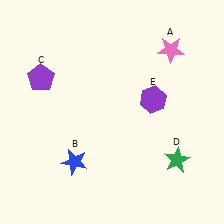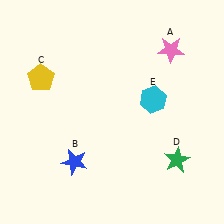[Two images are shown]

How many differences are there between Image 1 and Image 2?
There are 2 differences between the two images.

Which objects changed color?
C changed from purple to yellow. E changed from purple to cyan.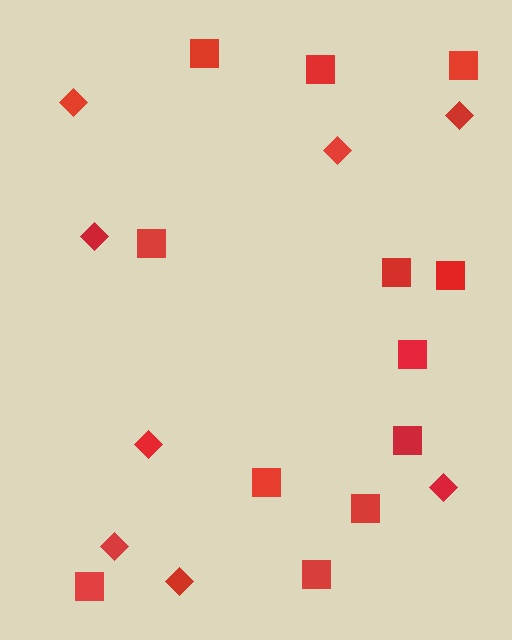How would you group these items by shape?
There are 2 groups: one group of squares (12) and one group of diamonds (8).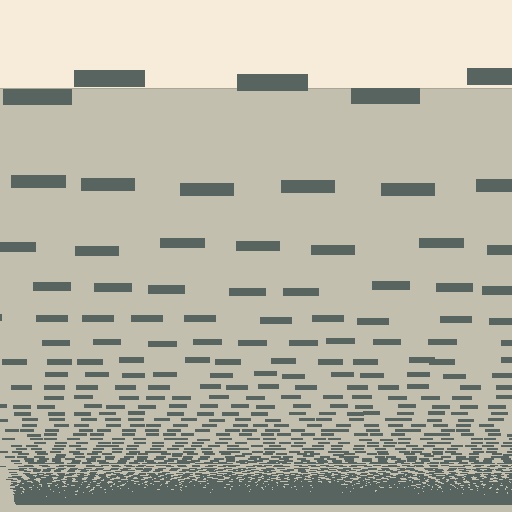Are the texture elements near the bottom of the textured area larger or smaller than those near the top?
Smaller. The gradient is inverted — elements near the bottom are smaller and denser.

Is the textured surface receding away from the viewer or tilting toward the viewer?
The surface appears to tilt toward the viewer. Texture elements get larger and sparser toward the top.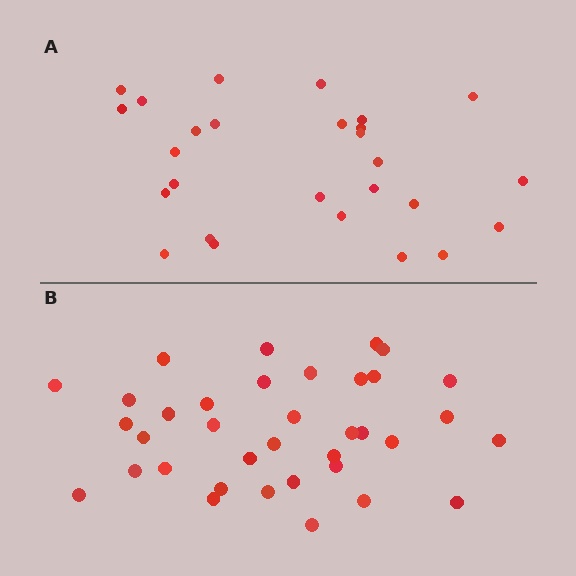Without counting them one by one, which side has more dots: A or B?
Region B (the bottom region) has more dots.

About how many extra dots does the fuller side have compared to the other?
Region B has roughly 8 or so more dots than region A.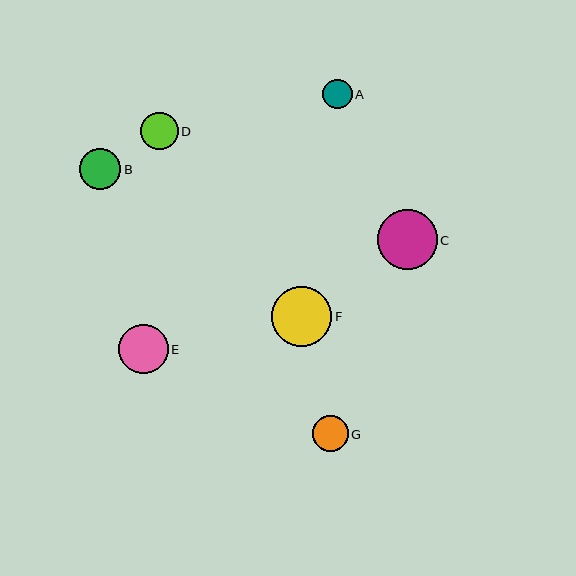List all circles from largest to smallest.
From largest to smallest: C, F, E, B, D, G, A.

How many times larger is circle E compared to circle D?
Circle E is approximately 1.3 times the size of circle D.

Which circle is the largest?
Circle C is the largest with a size of approximately 60 pixels.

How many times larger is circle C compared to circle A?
Circle C is approximately 2.0 times the size of circle A.